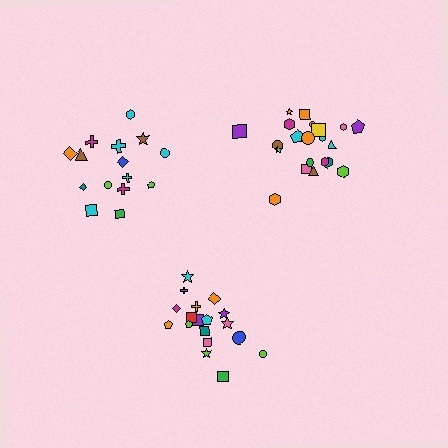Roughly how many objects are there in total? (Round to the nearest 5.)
Roughly 55 objects in total.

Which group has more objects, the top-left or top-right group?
The top-right group.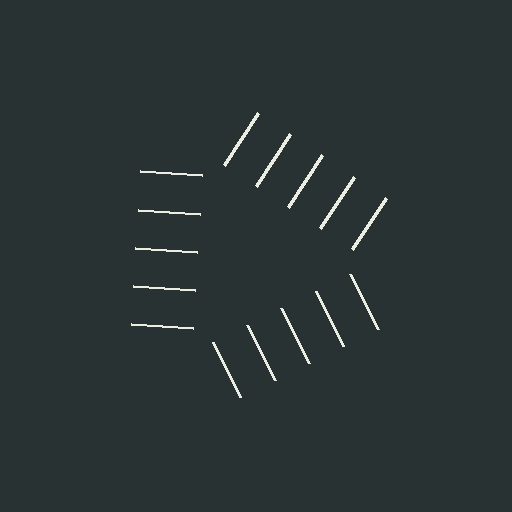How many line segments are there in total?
15 — 5 along each of the 3 edges.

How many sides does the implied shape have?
3 sides — the line-ends trace a triangle.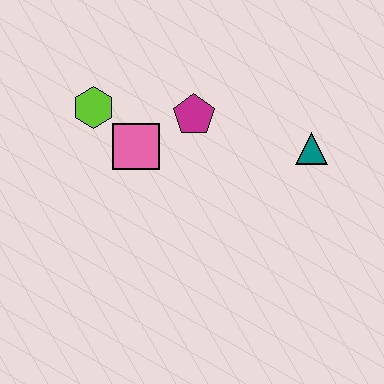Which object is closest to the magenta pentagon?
The pink square is closest to the magenta pentagon.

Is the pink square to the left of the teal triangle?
Yes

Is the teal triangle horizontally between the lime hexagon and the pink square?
No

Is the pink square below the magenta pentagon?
Yes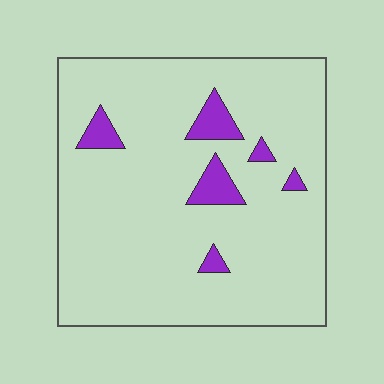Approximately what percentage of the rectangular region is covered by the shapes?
Approximately 10%.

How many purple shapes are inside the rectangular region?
6.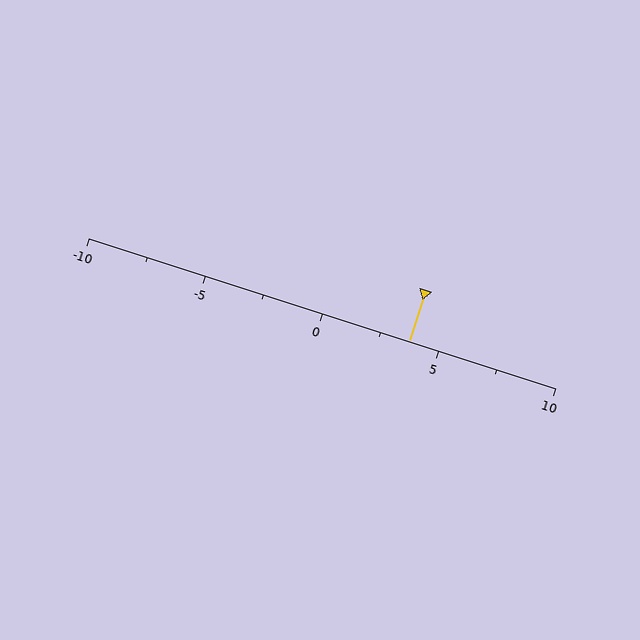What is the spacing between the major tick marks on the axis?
The major ticks are spaced 5 apart.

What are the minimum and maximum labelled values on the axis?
The axis runs from -10 to 10.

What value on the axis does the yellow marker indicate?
The marker indicates approximately 3.8.